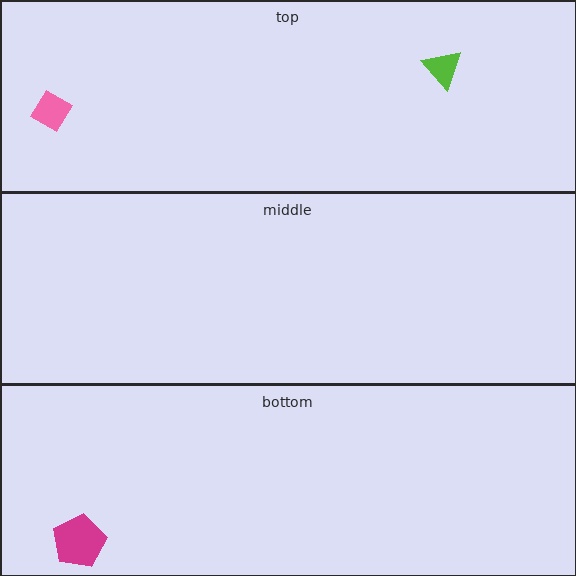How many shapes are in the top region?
2.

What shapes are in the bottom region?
The magenta pentagon.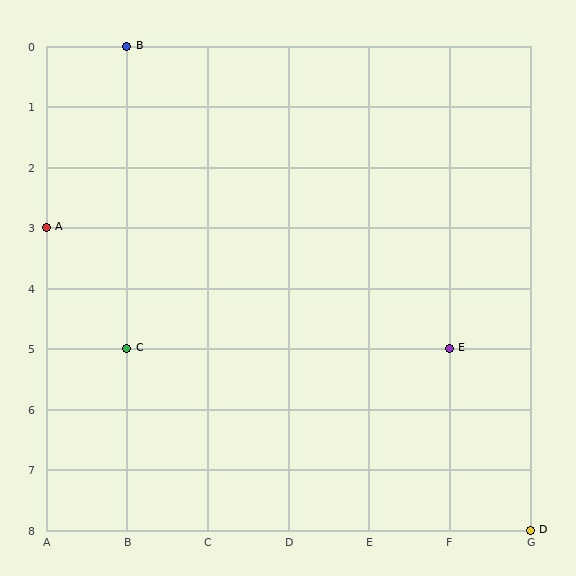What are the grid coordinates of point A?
Point A is at grid coordinates (A, 3).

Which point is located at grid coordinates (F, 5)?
Point E is at (F, 5).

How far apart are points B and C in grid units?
Points B and C are 5 rows apart.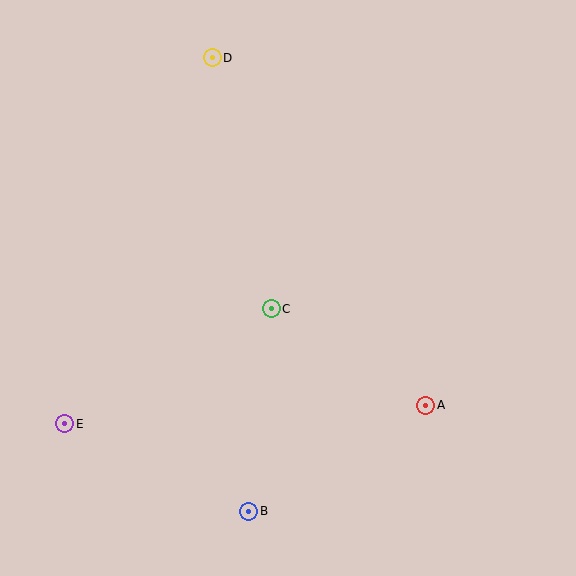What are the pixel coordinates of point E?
Point E is at (65, 424).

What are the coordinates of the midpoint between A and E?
The midpoint between A and E is at (245, 415).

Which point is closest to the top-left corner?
Point D is closest to the top-left corner.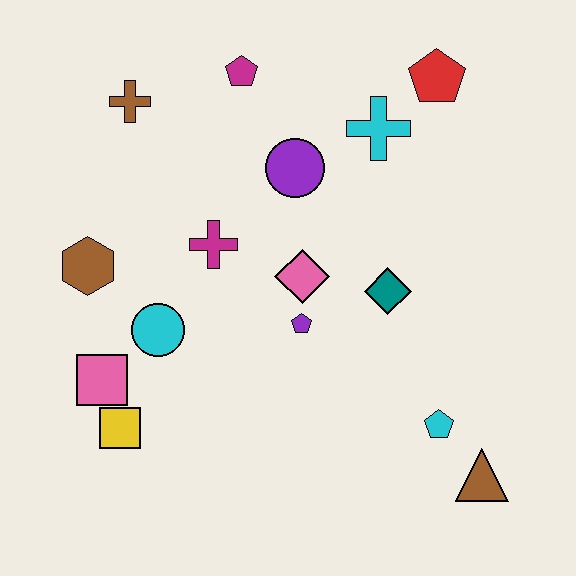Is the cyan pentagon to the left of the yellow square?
No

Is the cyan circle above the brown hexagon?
No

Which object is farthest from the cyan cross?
The yellow square is farthest from the cyan cross.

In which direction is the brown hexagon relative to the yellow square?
The brown hexagon is above the yellow square.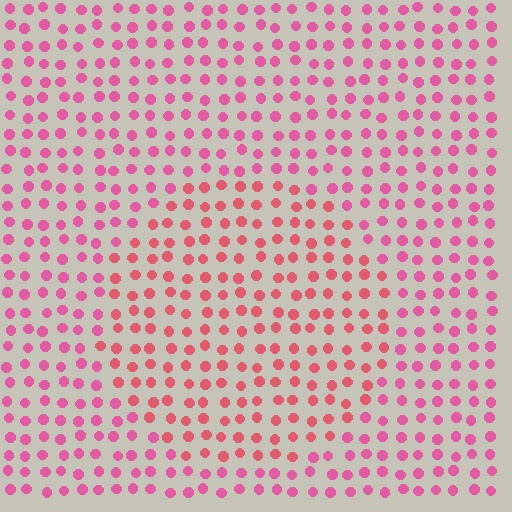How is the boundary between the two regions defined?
The boundary is defined purely by a slight shift in hue (about 23 degrees). Spacing, size, and orientation are identical on both sides.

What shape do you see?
I see a circle.